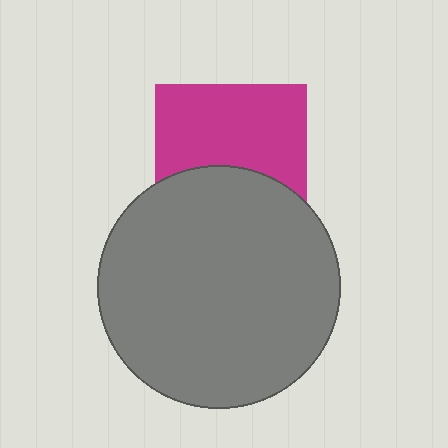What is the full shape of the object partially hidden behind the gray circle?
The partially hidden object is a magenta square.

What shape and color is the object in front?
The object in front is a gray circle.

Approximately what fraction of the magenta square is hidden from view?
Roughly 41% of the magenta square is hidden behind the gray circle.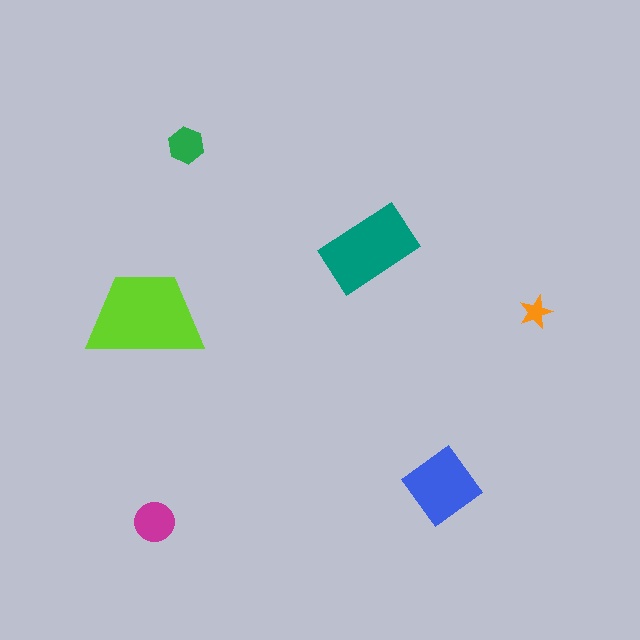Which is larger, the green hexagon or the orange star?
The green hexagon.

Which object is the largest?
The lime trapezoid.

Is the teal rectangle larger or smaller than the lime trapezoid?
Smaller.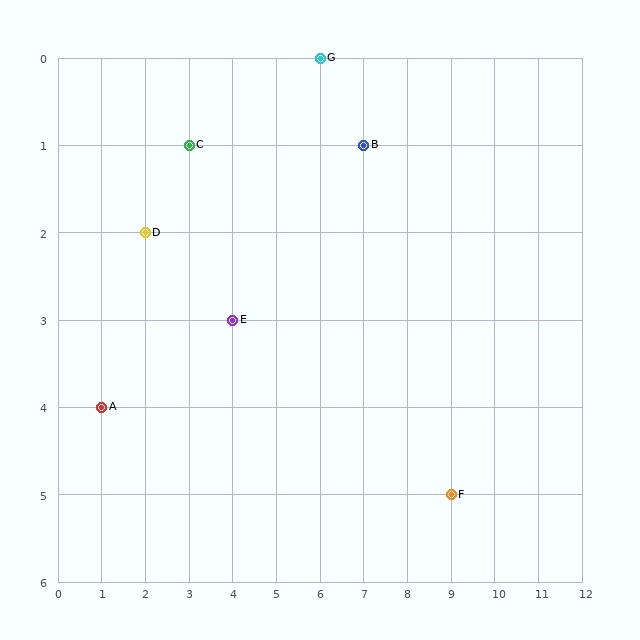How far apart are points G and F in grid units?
Points G and F are 3 columns and 5 rows apart (about 5.8 grid units diagonally).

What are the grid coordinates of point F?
Point F is at grid coordinates (9, 5).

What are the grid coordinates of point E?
Point E is at grid coordinates (4, 3).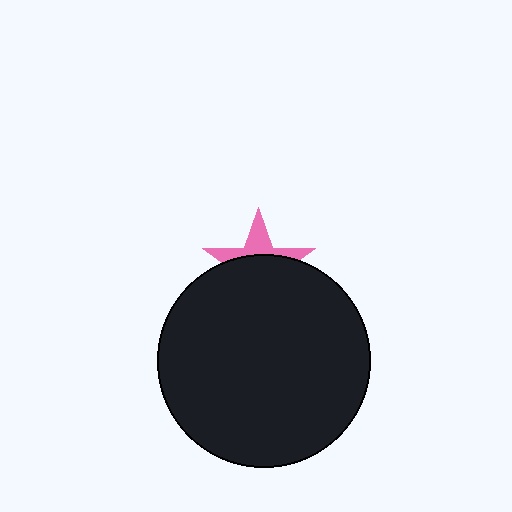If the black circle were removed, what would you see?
You would see the complete pink star.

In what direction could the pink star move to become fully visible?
The pink star could move up. That would shift it out from behind the black circle entirely.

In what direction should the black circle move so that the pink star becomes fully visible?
The black circle should move down. That is the shortest direction to clear the overlap and leave the pink star fully visible.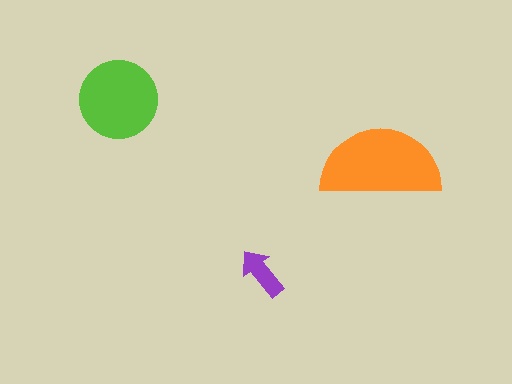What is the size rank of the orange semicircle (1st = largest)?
1st.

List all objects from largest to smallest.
The orange semicircle, the lime circle, the purple arrow.